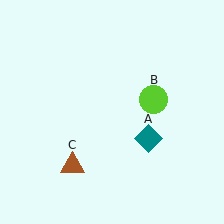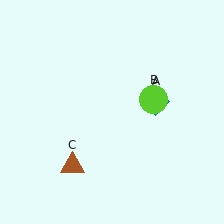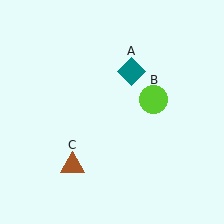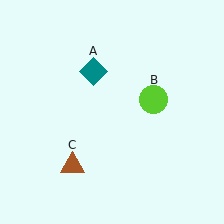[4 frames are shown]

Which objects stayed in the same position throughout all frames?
Lime circle (object B) and brown triangle (object C) remained stationary.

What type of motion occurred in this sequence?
The teal diamond (object A) rotated counterclockwise around the center of the scene.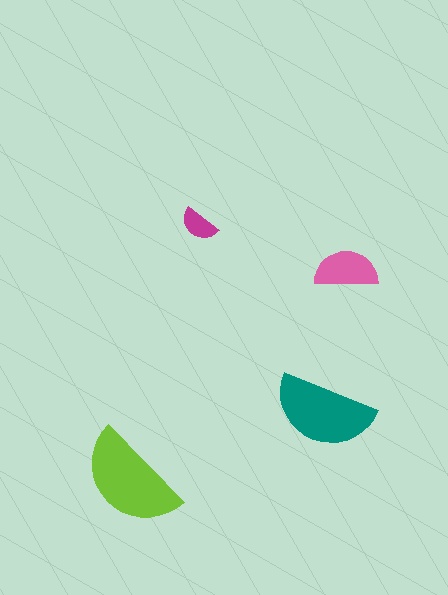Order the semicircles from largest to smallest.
the lime one, the teal one, the pink one, the magenta one.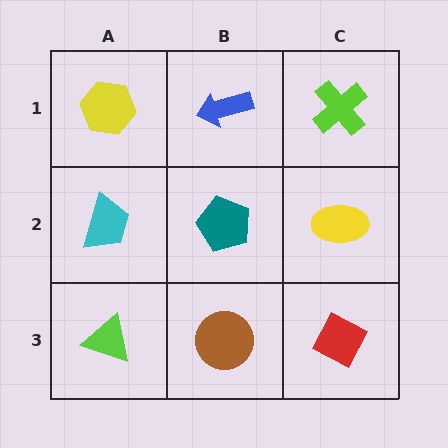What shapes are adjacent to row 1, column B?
A teal pentagon (row 2, column B), a yellow hexagon (row 1, column A), a lime cross (row 1, column C).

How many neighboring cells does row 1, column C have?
2.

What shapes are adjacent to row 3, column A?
A cyan trapezoid (row 2, column A), a brown circle (row 3, column B).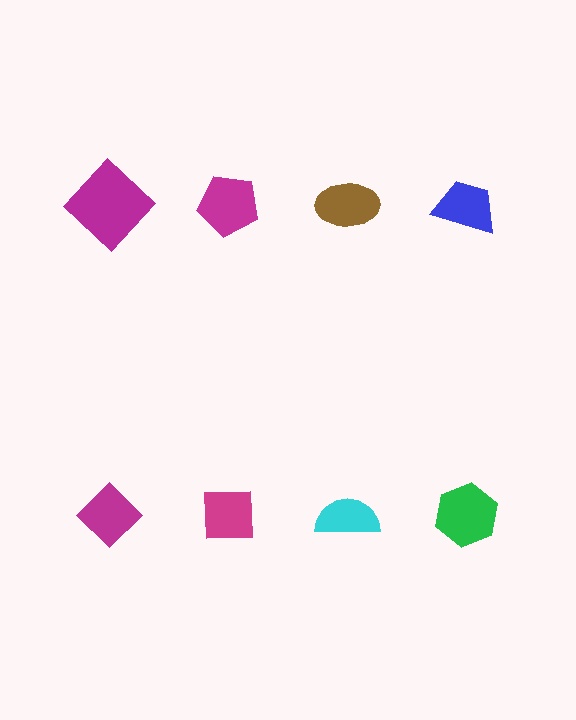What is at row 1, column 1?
A magenta diamond.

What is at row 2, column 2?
A magenta square.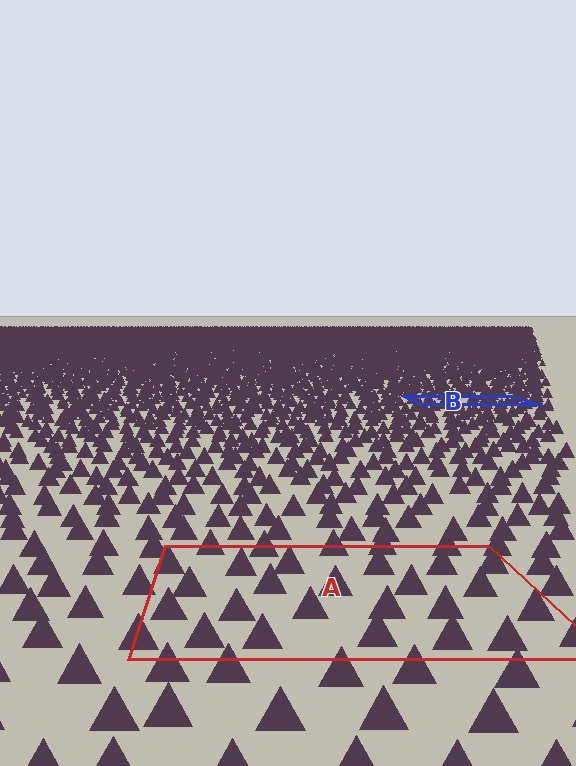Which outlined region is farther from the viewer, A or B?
Region B is farther from the viewer — the texture elements inside it appear smaller and more densely packed.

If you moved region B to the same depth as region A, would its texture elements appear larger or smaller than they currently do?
They would appear larger. At a closer depth, the same texture elements are projected at a bigger on-screen size.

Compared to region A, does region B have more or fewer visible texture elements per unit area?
Region B has more texture elements per unit area — they are packed more densely because it is farther away.